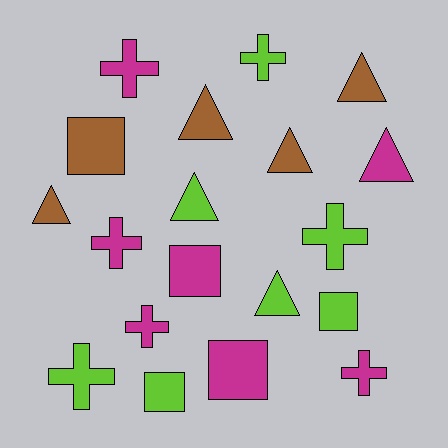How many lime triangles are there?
There are 2 lime triangles.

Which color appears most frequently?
Magenta, with 7 objects.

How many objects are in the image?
There are 19 objects.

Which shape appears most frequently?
Cross, with 7 objects.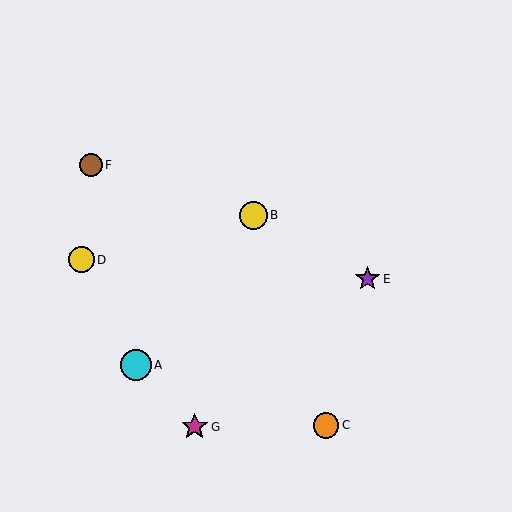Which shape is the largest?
The cyan circle (labeled A) is the largest.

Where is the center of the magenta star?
The center of the magenta star is at (195, 427).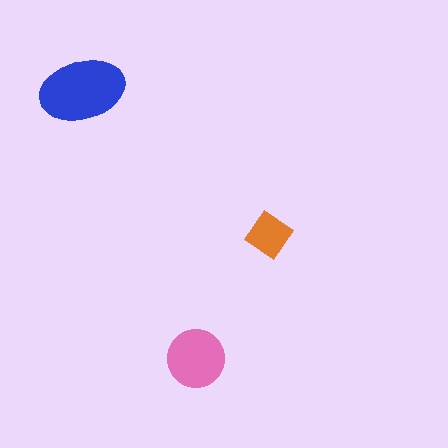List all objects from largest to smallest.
The blue ellipse, the pink circle, the orange diamond.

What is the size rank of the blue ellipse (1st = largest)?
1st.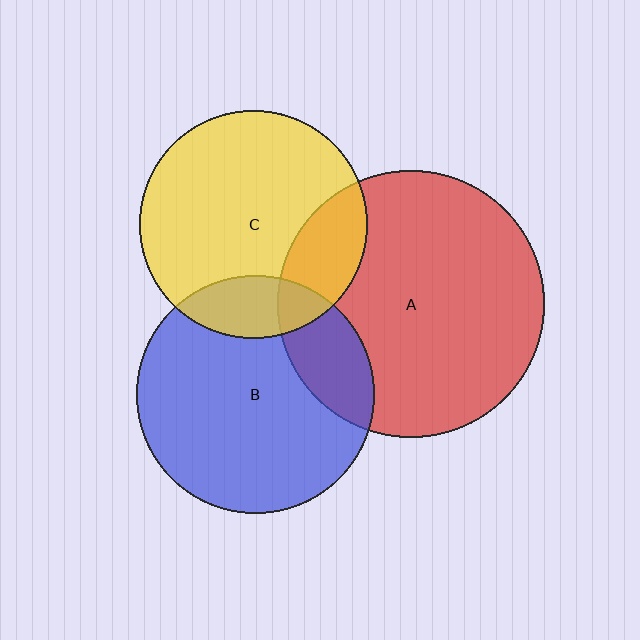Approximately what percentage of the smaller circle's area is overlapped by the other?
Approximately 20%.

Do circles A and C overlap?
Yes.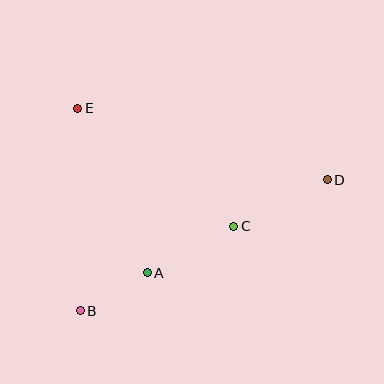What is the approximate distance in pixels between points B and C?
The distance between B and C is approximately 175 pixels.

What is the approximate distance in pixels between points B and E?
The distance between B and E is approximately 203 pixels.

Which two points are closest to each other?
Points A and B are closest to each other.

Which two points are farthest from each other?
Points B and D are farthest from each other.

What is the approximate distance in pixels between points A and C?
The distance between A and C is approximately 98 pixels.